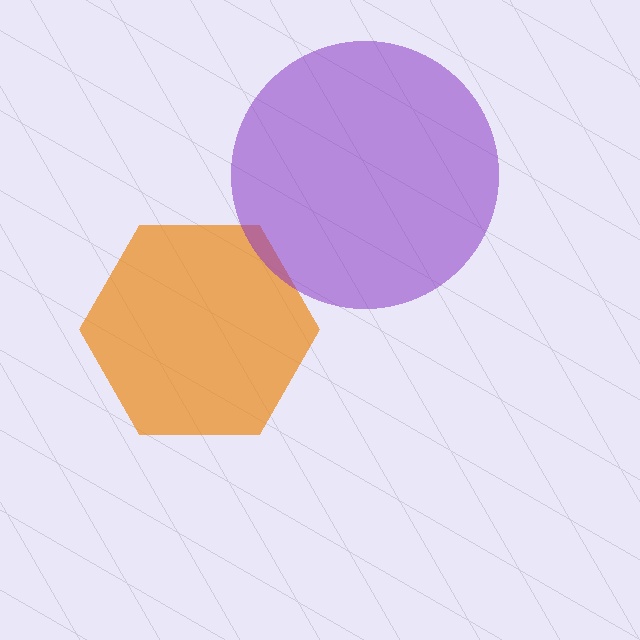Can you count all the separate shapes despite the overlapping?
Yes, there are 2 separate shapes.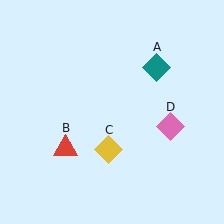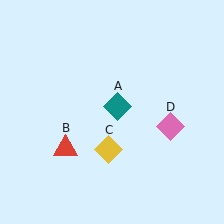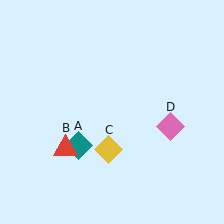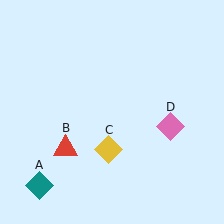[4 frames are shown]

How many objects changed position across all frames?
1 object changed position: teal diamond (object A).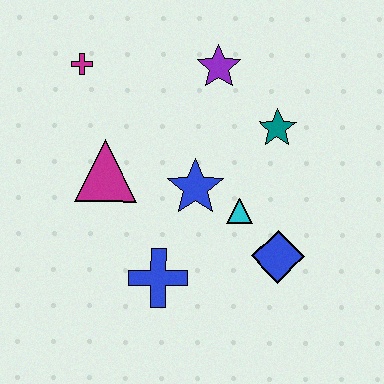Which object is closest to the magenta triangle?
The blue star is closest to the magenta triangle.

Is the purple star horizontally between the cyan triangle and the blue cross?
Yes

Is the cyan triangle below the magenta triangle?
Yes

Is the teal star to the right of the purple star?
Yes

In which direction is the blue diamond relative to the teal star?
The blue diamond is below the teal star.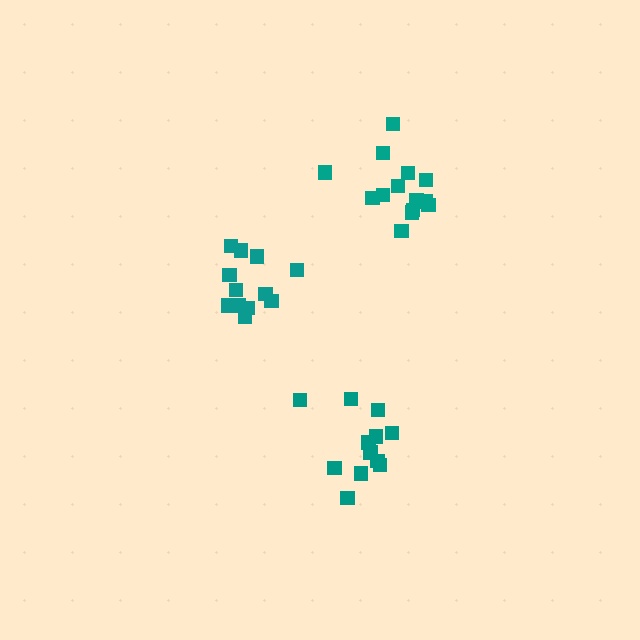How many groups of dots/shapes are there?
There are 3 groups.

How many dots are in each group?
Group 1: 12 dots, Group 2: 14 dots, Group 3: 12 dots (38 total).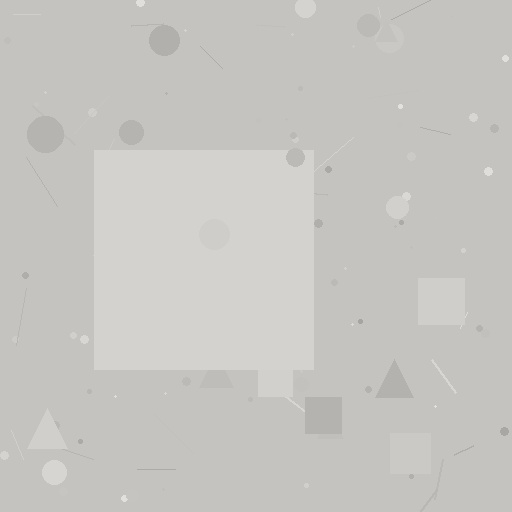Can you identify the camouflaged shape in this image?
The camouflaged shape is a square.